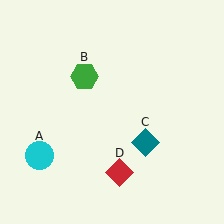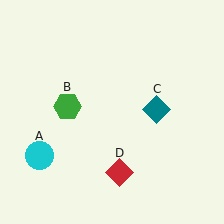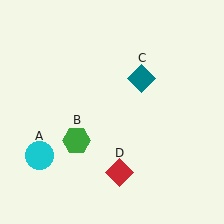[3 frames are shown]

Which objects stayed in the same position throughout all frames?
Cyan circle (object A) and red diamond (object D) remained stationary.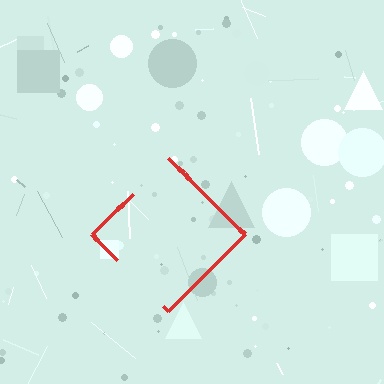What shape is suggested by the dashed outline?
The dashed outline suggests a diamond.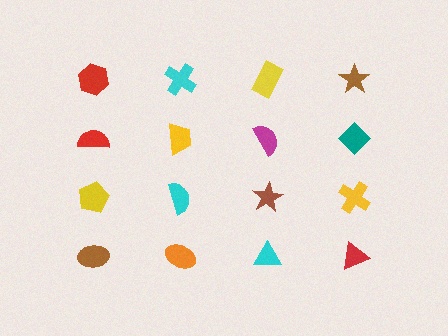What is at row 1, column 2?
A cyan cross.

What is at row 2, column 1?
A red semicircle.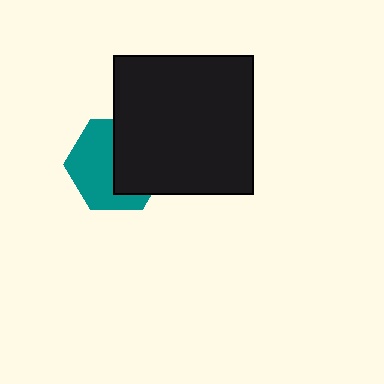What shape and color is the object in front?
The object in front is a black square.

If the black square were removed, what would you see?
You would see the complete teal hexagon.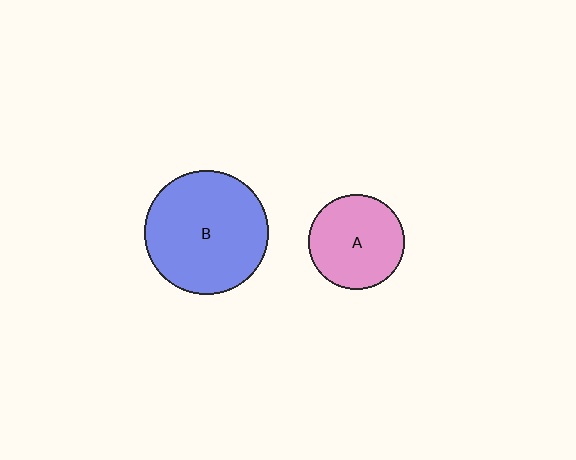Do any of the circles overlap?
No, none of the circles overlap.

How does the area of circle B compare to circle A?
Approximately 1.7 times.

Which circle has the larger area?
Circle B (blue).